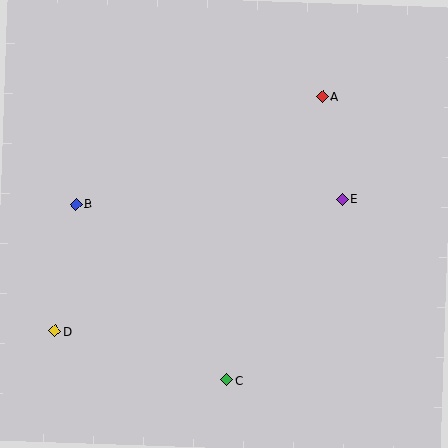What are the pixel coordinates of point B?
Point B is at (76, 204).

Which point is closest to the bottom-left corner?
Point D is closest to the bottom-left corner.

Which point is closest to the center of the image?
Point E at (342, 199) is closest to the center.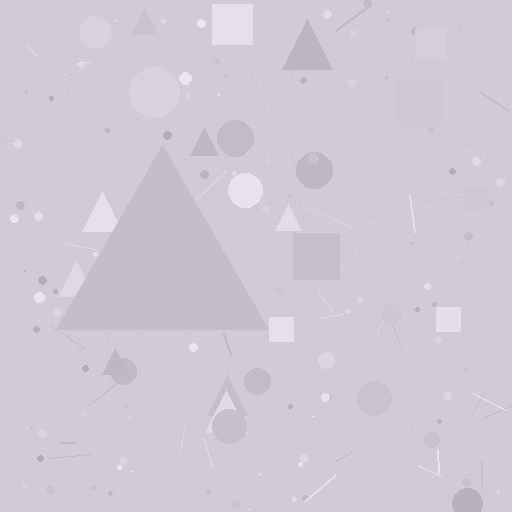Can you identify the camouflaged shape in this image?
The camouflaged shape is a triangle.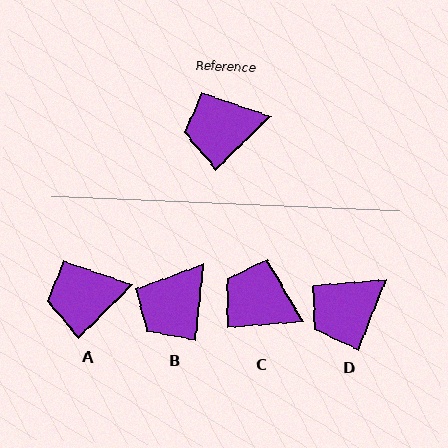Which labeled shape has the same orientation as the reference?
A.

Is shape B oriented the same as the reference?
No, it is off by about 39 degrees.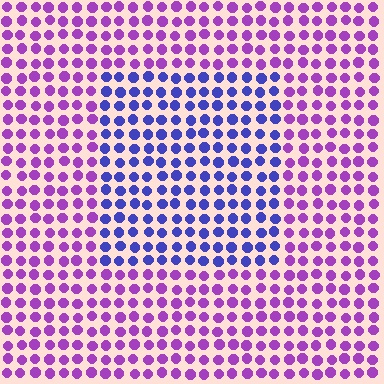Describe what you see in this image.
The image is filled with small purple elements in a uniform arrangement. A rectangle-shaped region is visible where the elements are tinted to a slightly different hue, forming a subtle color boundary.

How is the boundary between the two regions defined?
The boundary is defined purely by a slight shift in hue (about 48 degrees). Spacing, size, and orientation are identical on both sides.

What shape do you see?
I see a rectangle.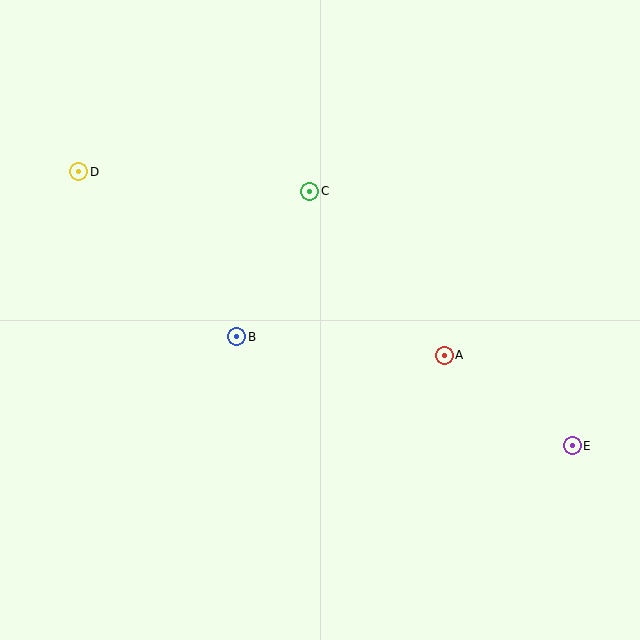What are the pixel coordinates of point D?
Point D is at (79, 172).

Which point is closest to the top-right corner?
Point C is closest to the top-right corner.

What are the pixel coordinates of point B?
Point B is at (237, 337).